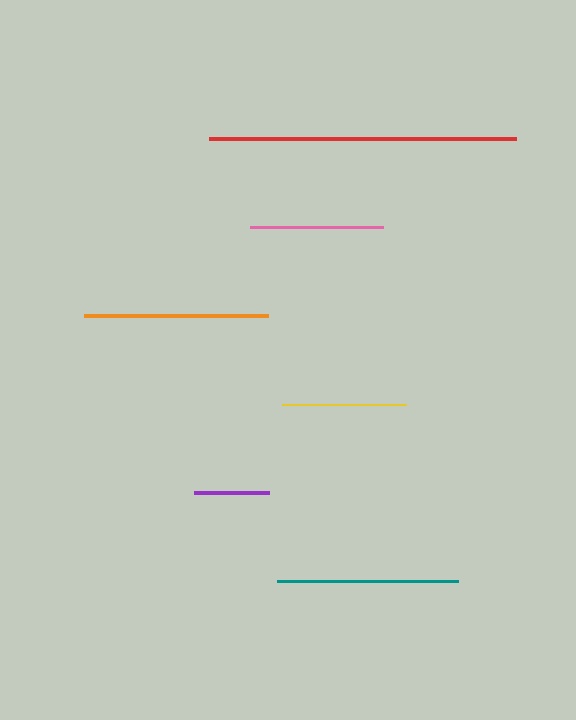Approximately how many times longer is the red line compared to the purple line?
The red line is approximately 4.1 times the length of the purple line.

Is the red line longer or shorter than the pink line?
The red line is longer than the pink line.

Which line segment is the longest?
The red line is the longest at approximately 308 pixels.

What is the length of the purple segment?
The purple segment is approximately 75 pixels long.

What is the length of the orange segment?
The orange segment is approximately 183 pixels long.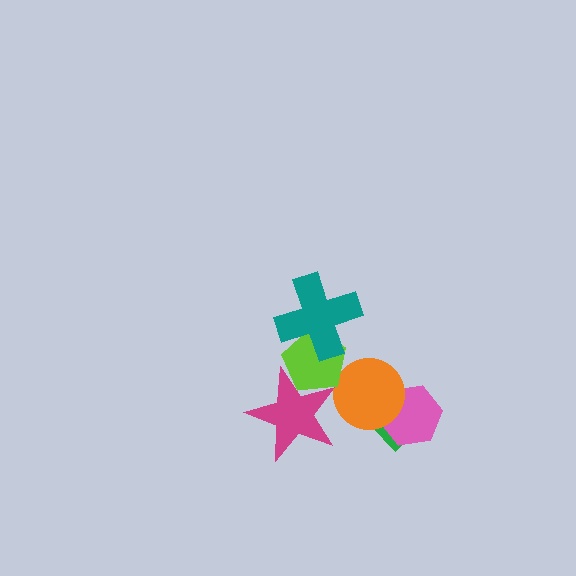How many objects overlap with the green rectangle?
2 objects overlap with the green rectangle.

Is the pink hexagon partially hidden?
Yes, it is partially covered by another shape.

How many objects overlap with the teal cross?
1 object overlaps with the teal cross.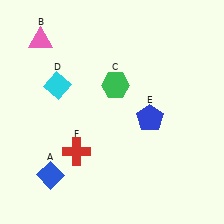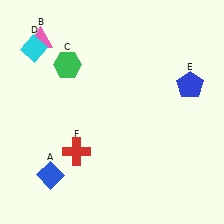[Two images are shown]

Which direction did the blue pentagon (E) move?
The blue pentagon (E) moved right.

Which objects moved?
The objects that moved are: the green hexagon (C), the cyan diamond (D), the blue pentagon (E).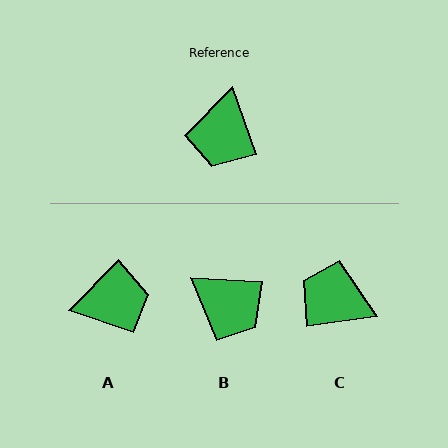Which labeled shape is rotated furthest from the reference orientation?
A, about 116 degrees away.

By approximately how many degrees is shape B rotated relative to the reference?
Approximately 67 degrees counter-clockwise.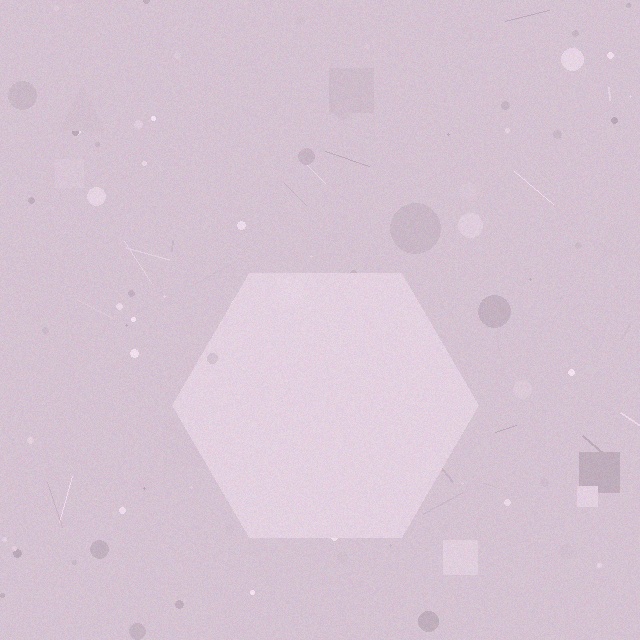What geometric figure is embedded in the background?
A hexagon is embedded in the background.